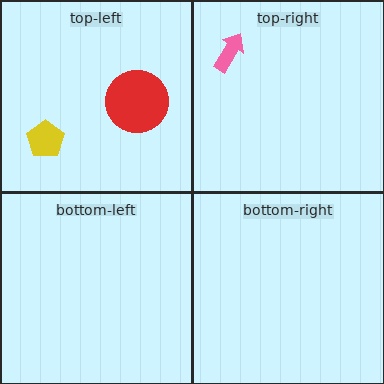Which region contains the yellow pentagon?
The top-left region.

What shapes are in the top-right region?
The pink arrow.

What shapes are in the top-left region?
The red circle, the yellow pentagon.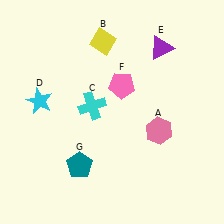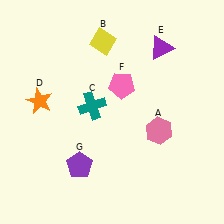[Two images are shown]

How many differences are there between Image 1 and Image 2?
There are 3 differences between the two images.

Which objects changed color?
C changed from cyan to teal. D changed from cyan to orange. G changed from teal to purple.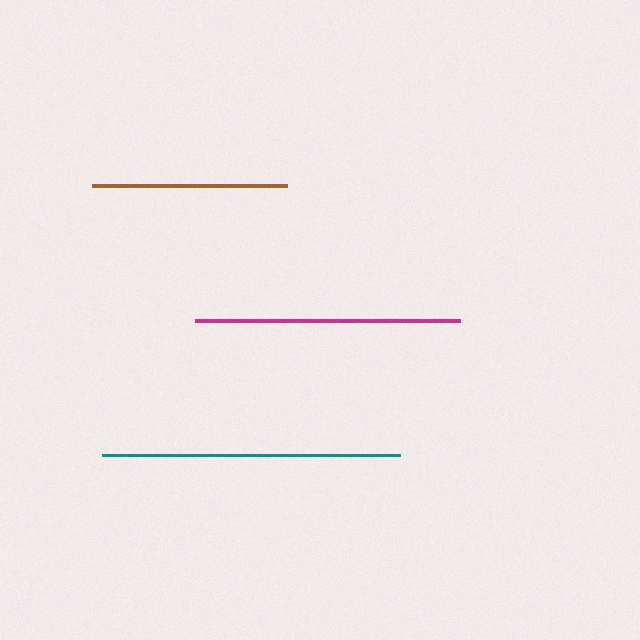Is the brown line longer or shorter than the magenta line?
The magenta line is longer than the brown line.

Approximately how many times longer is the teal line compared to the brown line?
The teal line is approximately 1.5 times the length of the brown line.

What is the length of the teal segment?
The teal segment is approximately 298 pixels long.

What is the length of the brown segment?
The brown segment is approximately 196 pixels long.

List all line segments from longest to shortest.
From longest to shortest: teal, magenta, brown.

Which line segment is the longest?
The teal line is the longest at approximately 298 pixels.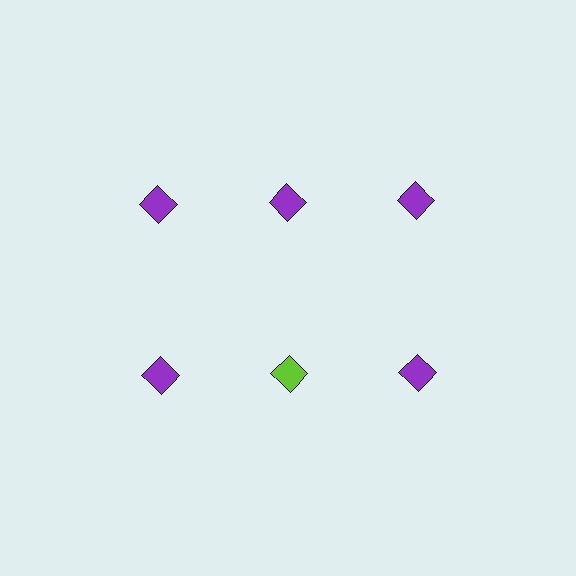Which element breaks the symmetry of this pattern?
The lime diamond in the second row, second from left column breaks the symmetry. All other shapes are purple diamonds.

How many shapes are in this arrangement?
There are 6 shapes arranged in a grid pattern.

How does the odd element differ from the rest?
It has a different color: lime instead of purple.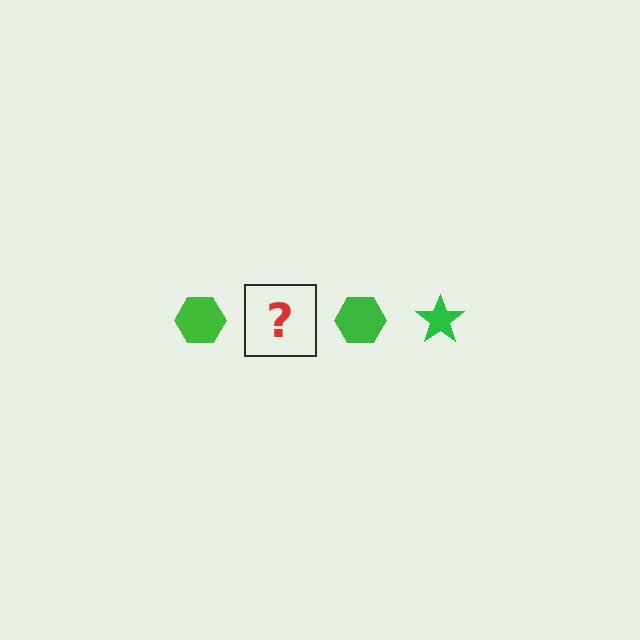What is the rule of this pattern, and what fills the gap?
The rule is that the pattern cycles through hexagon, star shapes in green. The gap should be filled with a green star.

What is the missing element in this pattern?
The missing element is a green star.